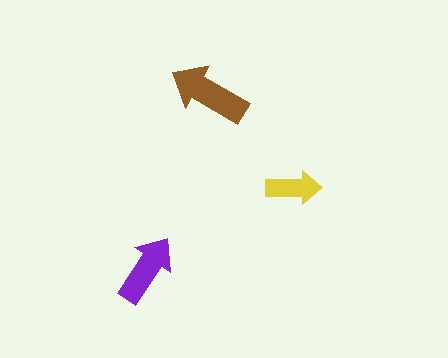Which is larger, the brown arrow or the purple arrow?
The brown one.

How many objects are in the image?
There are 3 objects in the image.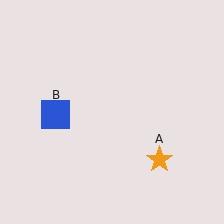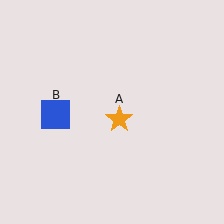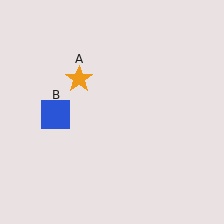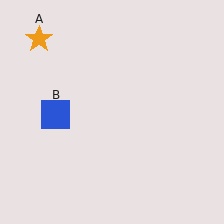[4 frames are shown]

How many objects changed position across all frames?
1 object changed position: orange star (object A).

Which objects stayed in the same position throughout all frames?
Blue square (object B) remained stationary.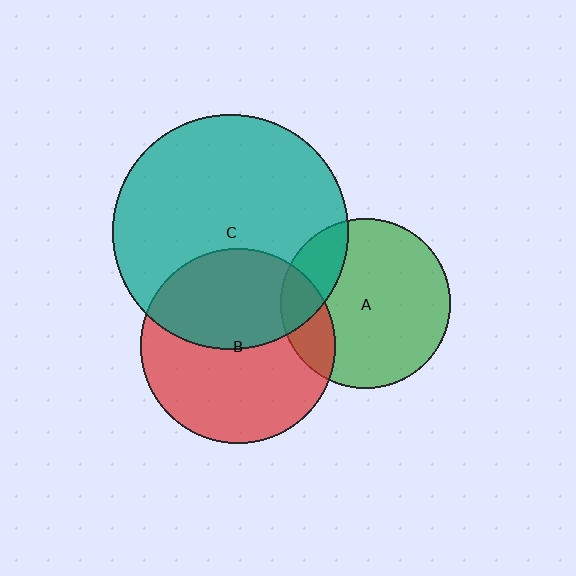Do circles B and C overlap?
Yes.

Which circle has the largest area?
Circle C (teal).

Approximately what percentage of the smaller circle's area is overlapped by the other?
Approximately 45%.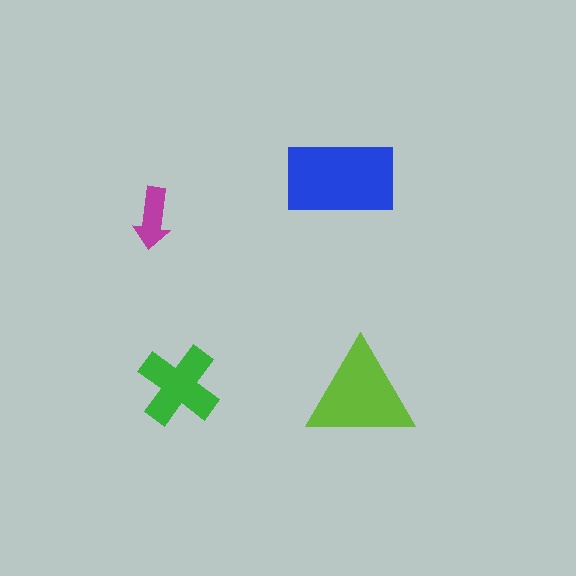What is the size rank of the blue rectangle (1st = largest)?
1st.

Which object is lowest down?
The lime triangle is bottommost.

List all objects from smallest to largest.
The magenta arrow, the green cross, the lime triangle, the blue rectangle.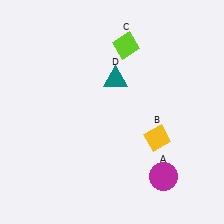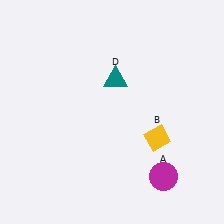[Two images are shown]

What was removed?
The lime diamond (C) was removed in Image 2.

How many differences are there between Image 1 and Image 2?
There is 1 difference between the two images.